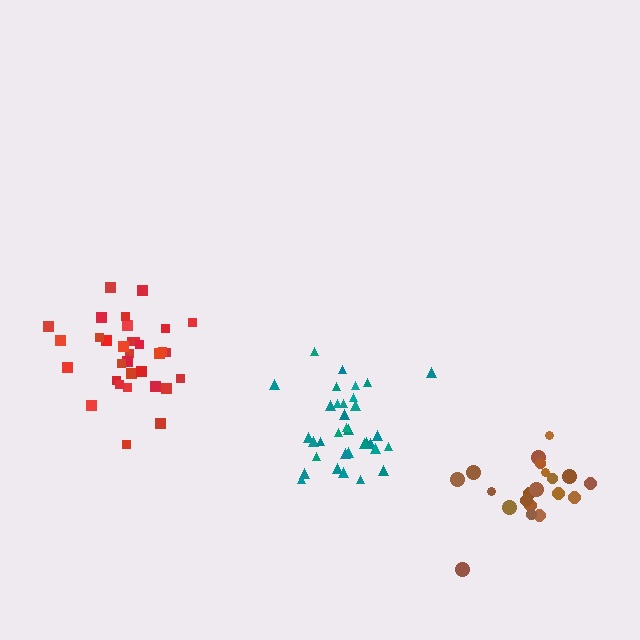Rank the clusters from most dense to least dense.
red, teal, brown.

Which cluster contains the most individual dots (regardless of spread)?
Teal (34).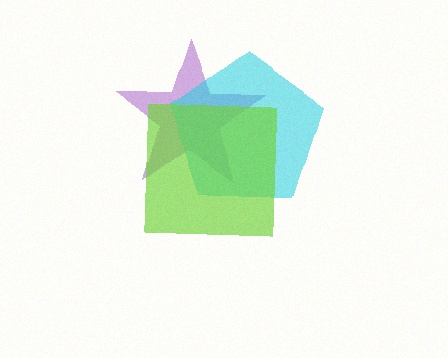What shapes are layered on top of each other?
The layered shapes are: a purple star, a cyan pentagon, a lime square.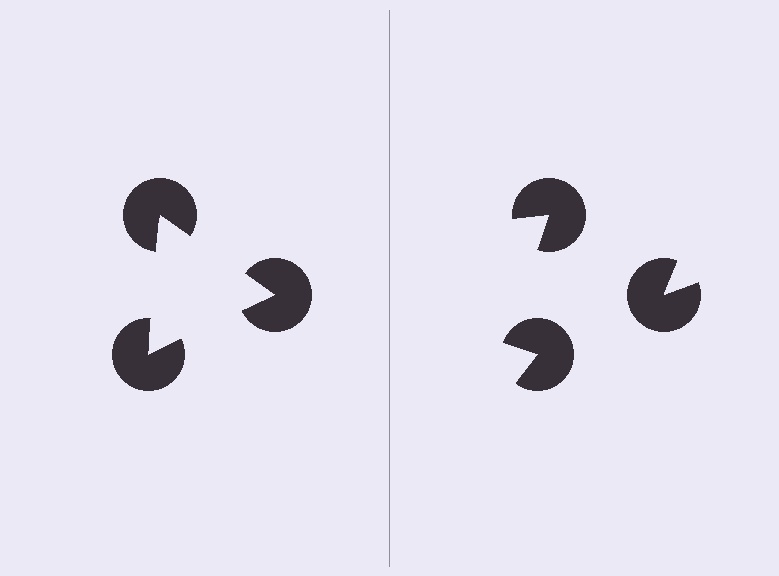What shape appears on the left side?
An illusory triangle.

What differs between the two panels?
The pac-man discs are positioned identically on both sides; only the wedge orientations differ. On the left they align to a triangle; on the right they are misaligned.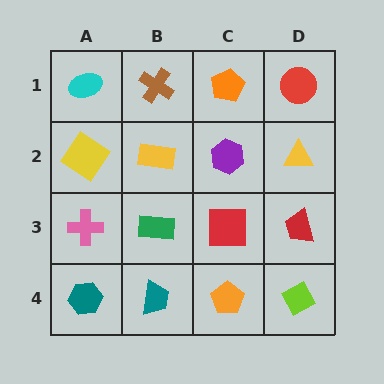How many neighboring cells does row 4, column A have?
2.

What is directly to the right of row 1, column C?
A red circle.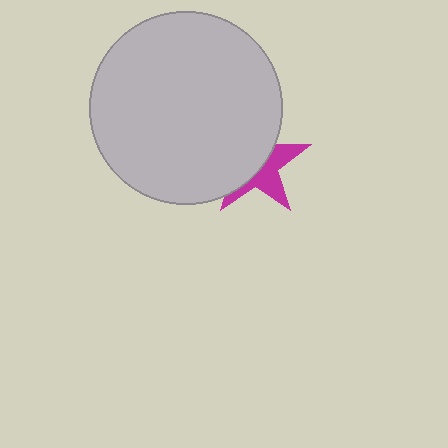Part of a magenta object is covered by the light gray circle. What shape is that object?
It is a star.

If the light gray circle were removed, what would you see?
You would see the complete magenta star.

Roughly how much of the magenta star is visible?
A small part of it is visible (roughly 41%).